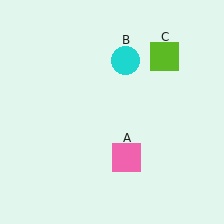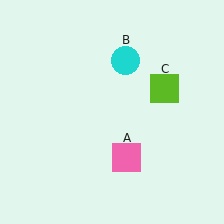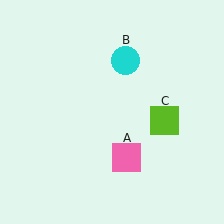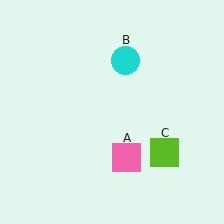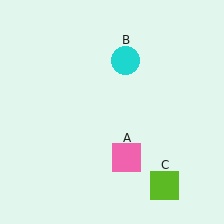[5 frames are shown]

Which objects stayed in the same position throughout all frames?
Pink square (object A) and cyan circle (object B) remained stationary.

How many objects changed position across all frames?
1 object changed position: lime square (object C).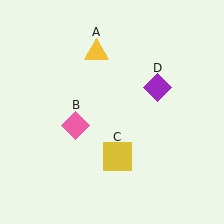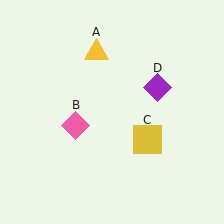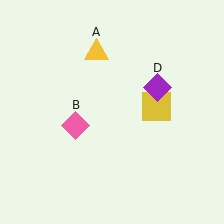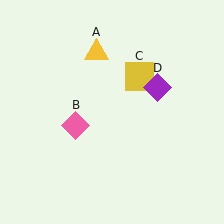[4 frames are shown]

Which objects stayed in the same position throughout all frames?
Yellow triangle (object A) and pink diamond (object B) and purple diamond (object D) remained stationary.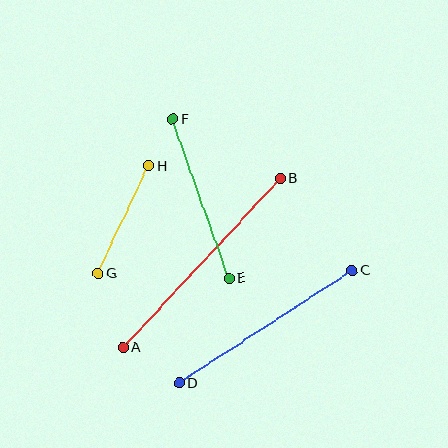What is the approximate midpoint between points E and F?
The midpoint is at approximately (201, 199) pixels.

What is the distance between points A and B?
The distance is approximately 230 pixels.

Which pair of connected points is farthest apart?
Points A and B are farthest apart.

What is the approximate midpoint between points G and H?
The midpoint is at approximately (124, 220) pixels.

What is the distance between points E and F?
The distance is approximately 168 pixels.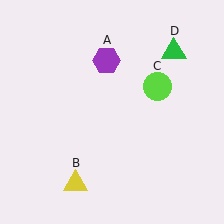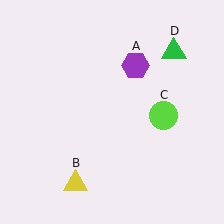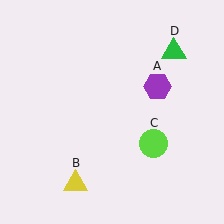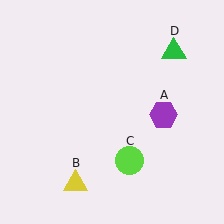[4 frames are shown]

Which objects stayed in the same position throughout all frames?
Yellow triangle (object B) and green triangle (object D) remained stationary.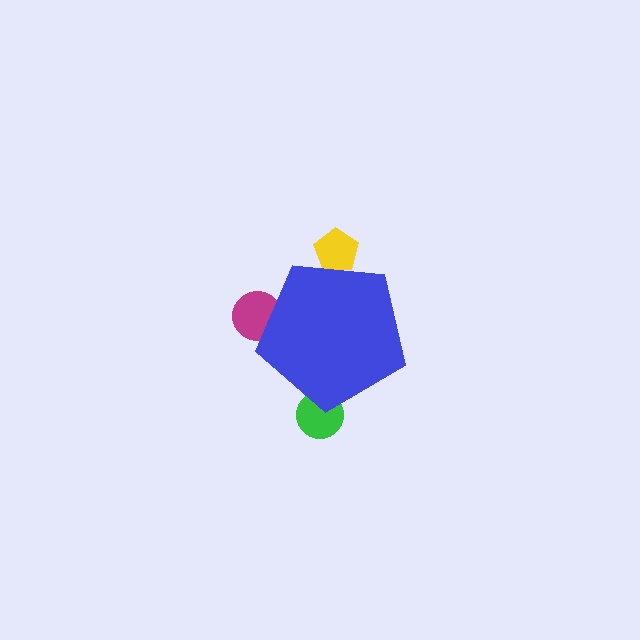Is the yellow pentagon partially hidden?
Yes, the yellow pentagon is partially hidden behind the blue pentagon.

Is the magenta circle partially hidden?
Yes, the magenta circle is partially hidden behind the blue pentagon.